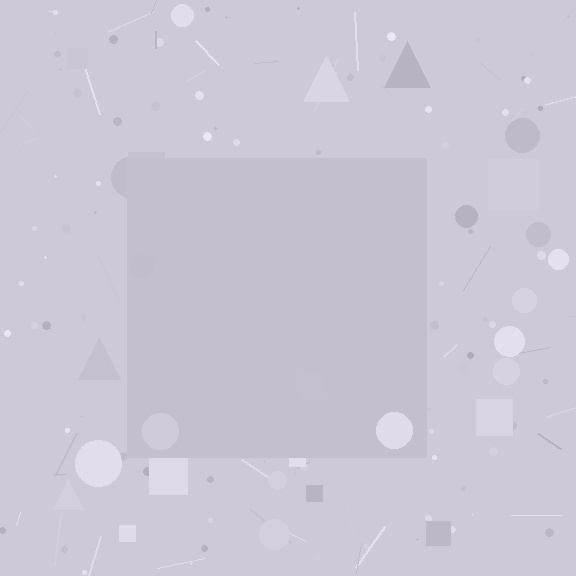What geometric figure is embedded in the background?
A square is embedded in the background.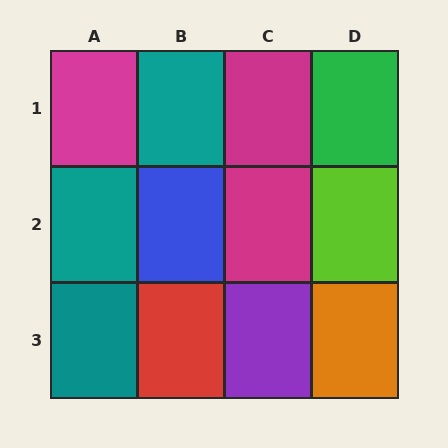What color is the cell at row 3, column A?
Teal.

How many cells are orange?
1 cell is orange.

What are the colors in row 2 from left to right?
Teal, blue, magenta, lime.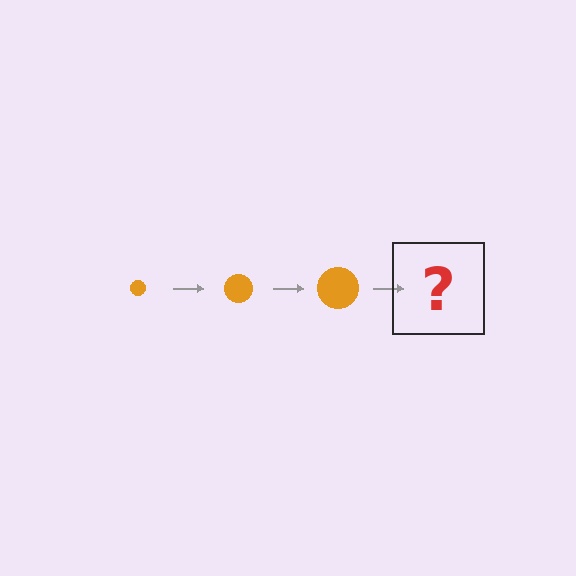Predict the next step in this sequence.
The next step is an orange circle, larger than the previous one.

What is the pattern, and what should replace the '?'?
The pattern is that the circle gets progressively larger each step. The '?' should be an orange circle, larger than the previous one.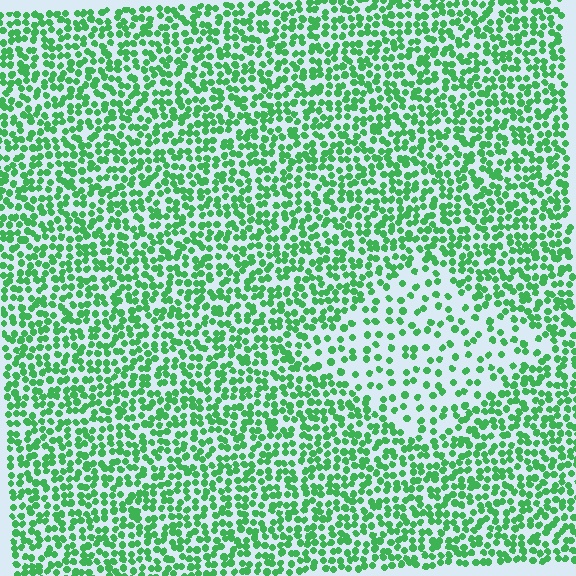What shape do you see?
I see a diamond.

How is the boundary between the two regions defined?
The boundary is defined by a change in element density (approximately 2.2x ratio). All elements are the same color, size, and shape.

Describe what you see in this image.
The image contains small green elements arranged at two different densities. A diamond-shaped region is visible where the elements are less densely packed than the surrounding area.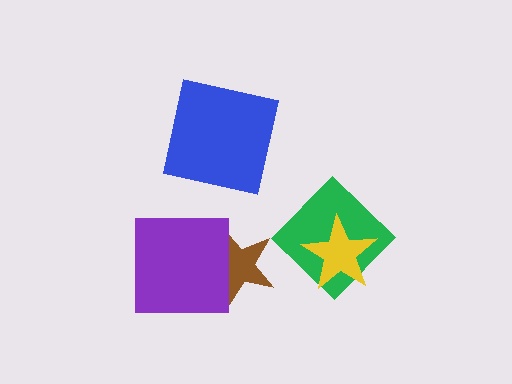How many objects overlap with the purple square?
1 object overlaps with the purple square.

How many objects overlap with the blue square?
0 objects overlap with the blue square.